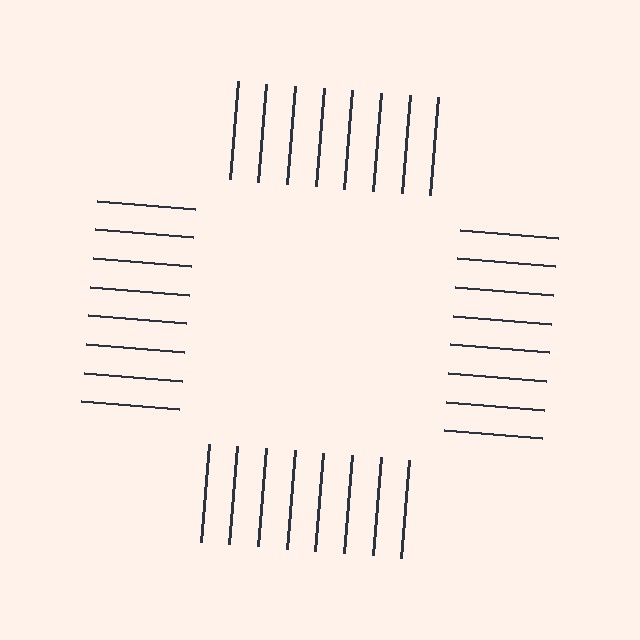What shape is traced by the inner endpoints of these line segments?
An illusory square — the line segments terminate on its edges but no continuous stroke is drawn.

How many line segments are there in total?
32 — 8 along each of the 4 edges.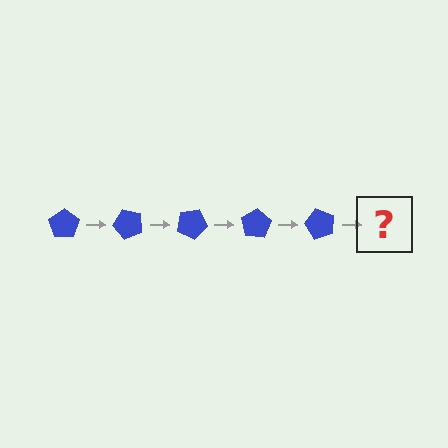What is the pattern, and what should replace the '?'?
The pattern is that the pentagon rotates 50 degrees each step. The '?' should be a blue pentagon rotated 250 degrees.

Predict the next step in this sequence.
The next step is a blue pentagon rotated 250 degrees.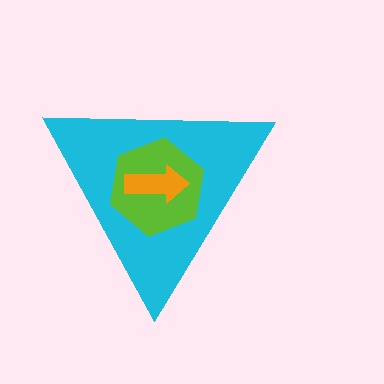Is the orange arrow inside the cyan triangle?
Yes.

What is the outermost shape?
The cyan triangle.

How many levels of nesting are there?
3.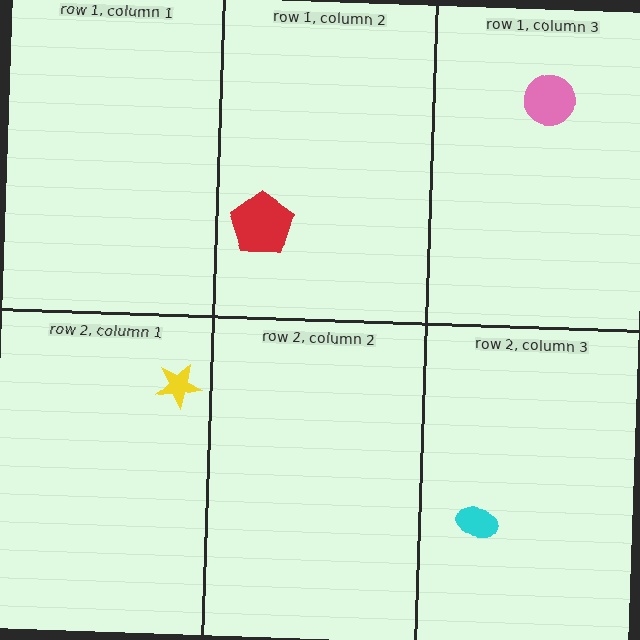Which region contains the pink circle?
The row 1, column 3 region.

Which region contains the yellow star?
The row 2, column 1 region.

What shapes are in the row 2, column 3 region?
The cyan ellipse.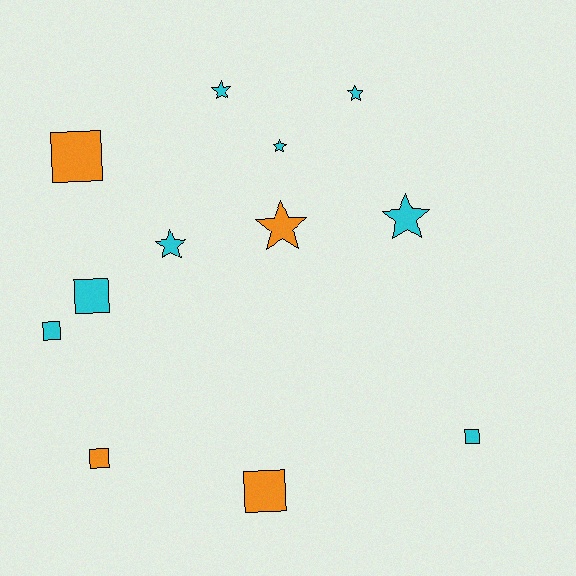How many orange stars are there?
There is 1 orange star.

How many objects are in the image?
There are 12 objects.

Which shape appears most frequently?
Star, with 6 objects.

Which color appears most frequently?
Cyan, with 8 objects.